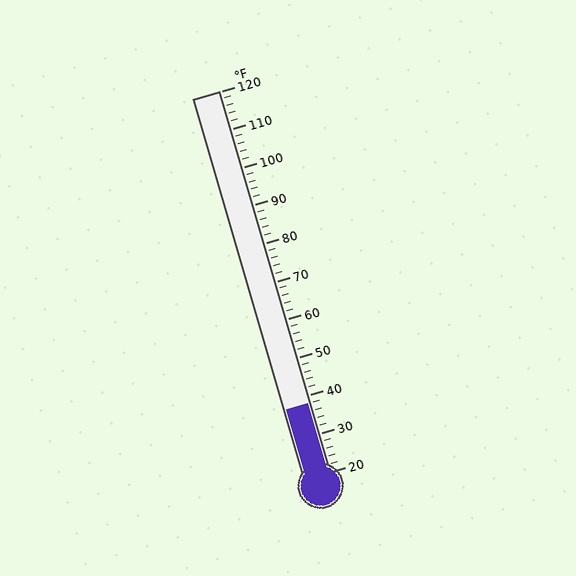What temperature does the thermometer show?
The thermometer shows approximately 38°F.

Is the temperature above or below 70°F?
The temperature is below 70°F.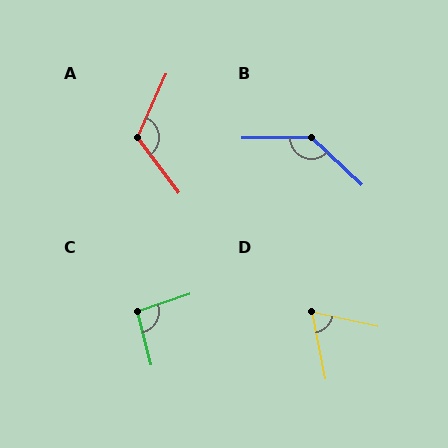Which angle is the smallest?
D, at approximately 66 degrees.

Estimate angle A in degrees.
Approximately 120 degrees.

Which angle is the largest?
B, at approximately 137 degrees.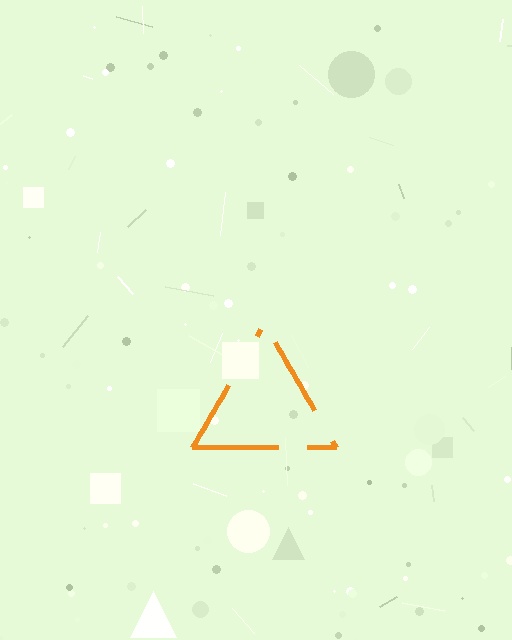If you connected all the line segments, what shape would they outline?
They would outline a triangle.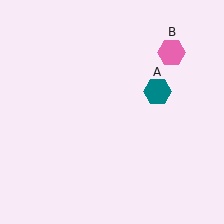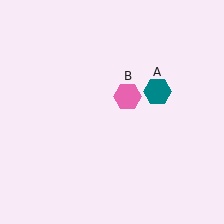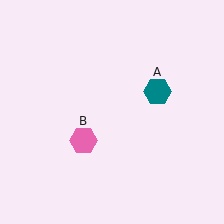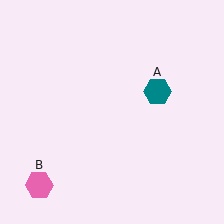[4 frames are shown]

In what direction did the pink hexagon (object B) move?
The pink hexagon (object B) moved down and to the left.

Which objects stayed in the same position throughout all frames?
Teal hexagon (object A) remained stationary.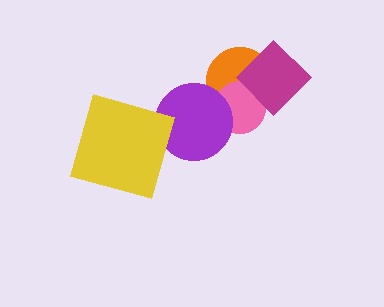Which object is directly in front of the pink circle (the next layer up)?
The magenta diamond is directly in front of the pink circle.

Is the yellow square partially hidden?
No, no other shape covers it.